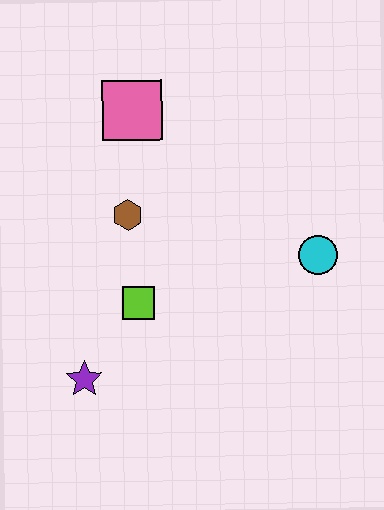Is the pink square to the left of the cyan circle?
Yes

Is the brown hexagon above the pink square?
No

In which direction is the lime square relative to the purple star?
The lime square is above the purple star.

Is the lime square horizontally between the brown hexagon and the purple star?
No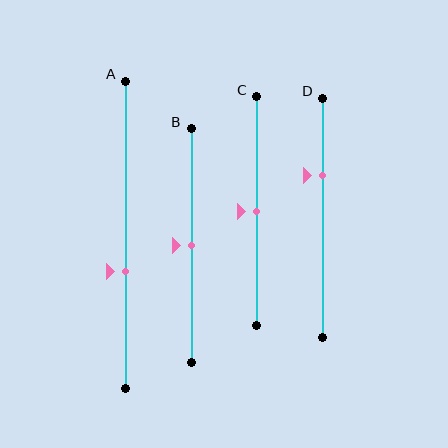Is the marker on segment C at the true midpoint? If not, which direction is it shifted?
Yes, the marker on segment C is at the true midpoint.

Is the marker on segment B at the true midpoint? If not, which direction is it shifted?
Yes, the marker on segment B is at the true midpoint.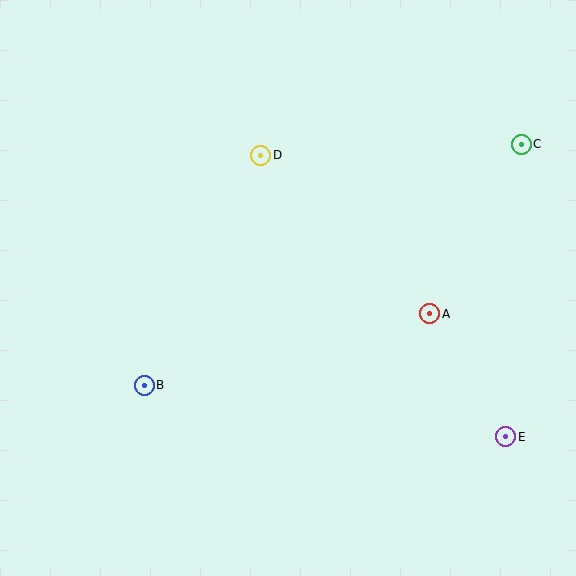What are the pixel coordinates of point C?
Point C is at (521, 144).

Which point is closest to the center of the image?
Point D at (261, 155) is closest to the center.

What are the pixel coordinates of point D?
Point D is at (261, 155).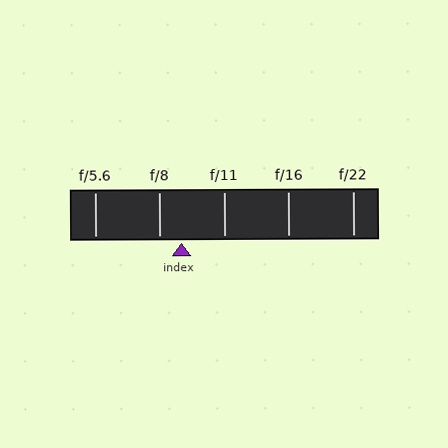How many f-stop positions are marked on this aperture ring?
There are 5 f-stop positions marked.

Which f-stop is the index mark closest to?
The index mark is closest to f/8.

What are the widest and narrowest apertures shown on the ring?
The widest aperture shown is f/5.6 and the narrowest is f/22.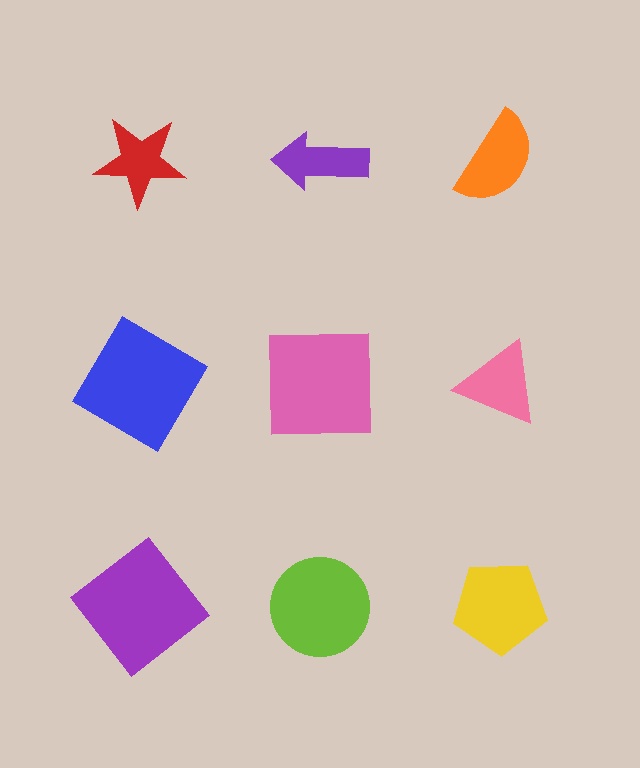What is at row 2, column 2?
A pink square.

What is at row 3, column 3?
A yellow pentagon.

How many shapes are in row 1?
3 shapes.